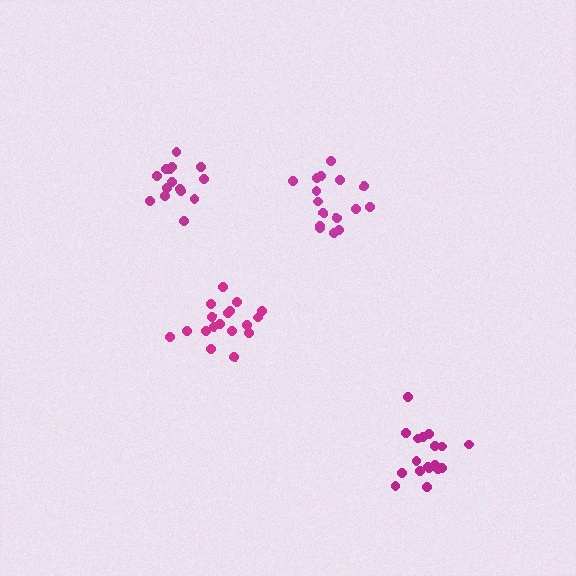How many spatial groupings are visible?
There are 4 spatial groupings.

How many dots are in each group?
Group 1: 18 dots, Group 2: 16 dots, Group 3: 18 dots, Group 4: 15 dots (67 total).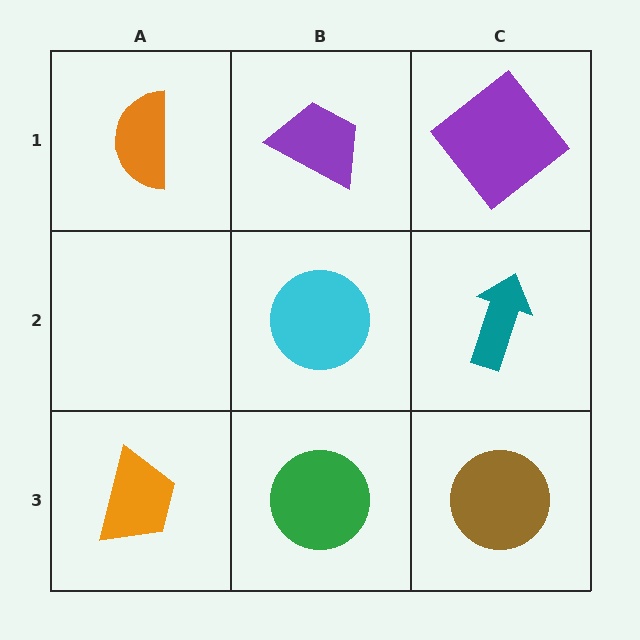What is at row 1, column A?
An orange semicircle.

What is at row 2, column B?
A cyan circle.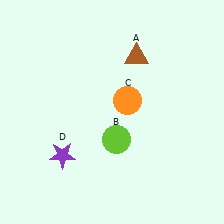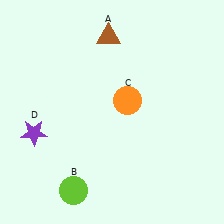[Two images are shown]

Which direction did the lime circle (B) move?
The lime circle (B) moved down.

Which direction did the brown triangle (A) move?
The brown triangle (A) moved left.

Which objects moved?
The objects that moved are: the brown triangle (A), the lime circle (B), the purple star (D).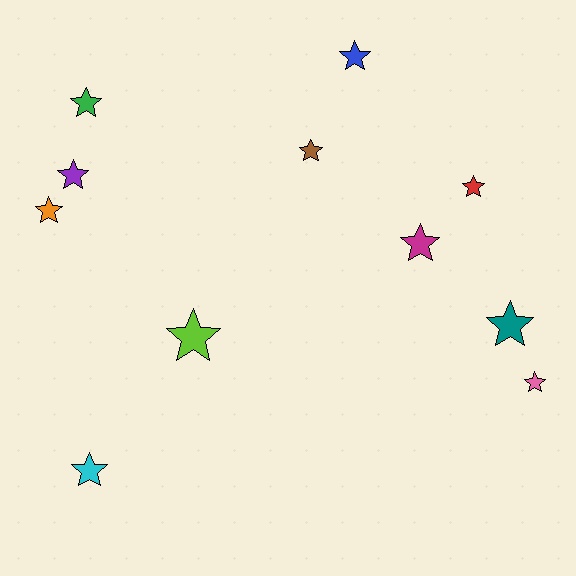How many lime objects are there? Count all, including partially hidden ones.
There is 1 lime object.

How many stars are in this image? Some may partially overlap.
There are 11 stars.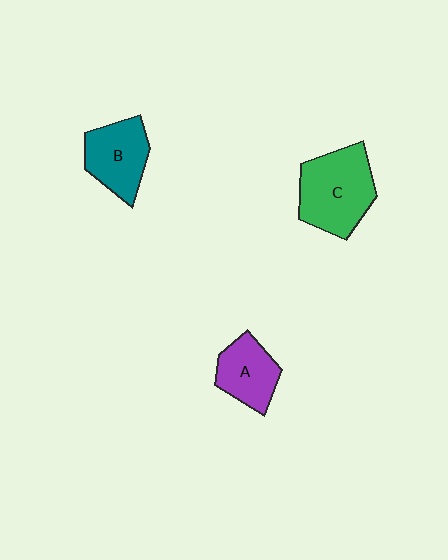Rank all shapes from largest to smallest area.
From largest to smallest: C (green), B (teal), A (purple).